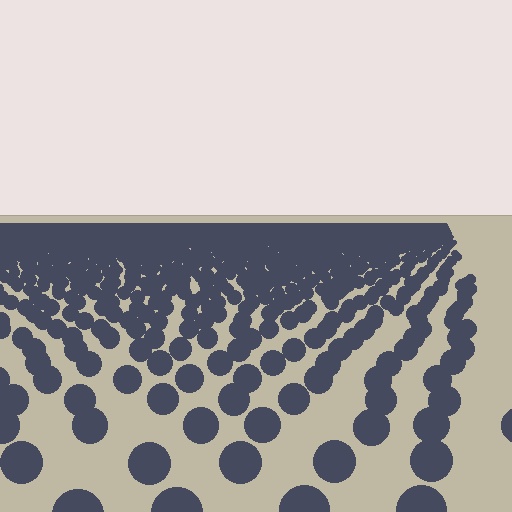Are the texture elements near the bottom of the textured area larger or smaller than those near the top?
Larger. Near the bottom, elements are closer to the viewer and appear at a bigger on-screen size.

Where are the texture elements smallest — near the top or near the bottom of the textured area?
Near the top.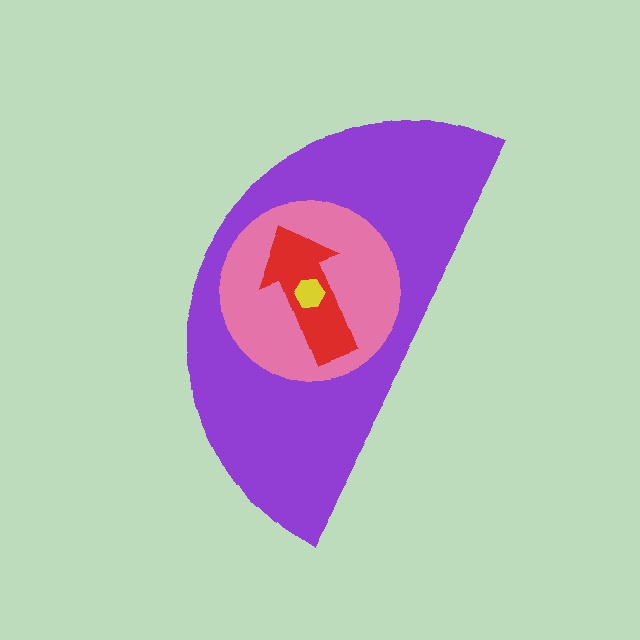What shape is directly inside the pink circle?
The red arrow.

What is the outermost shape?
The purple semicircle.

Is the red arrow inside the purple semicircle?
Yes.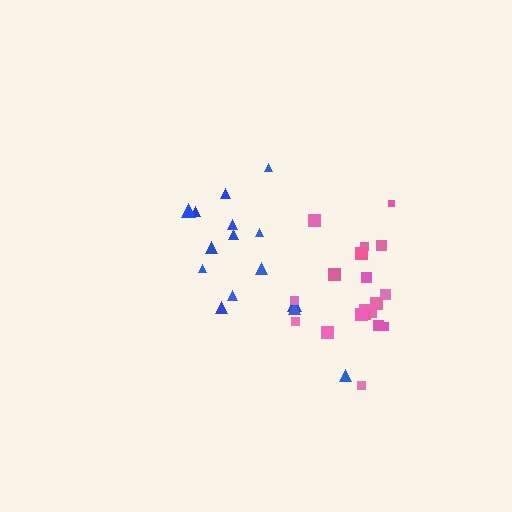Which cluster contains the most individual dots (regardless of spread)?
Pink (20).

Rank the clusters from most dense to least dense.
pink, blue.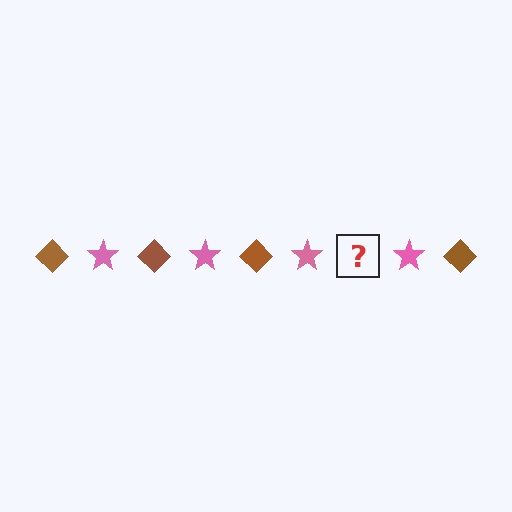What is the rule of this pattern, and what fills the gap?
The rule is that the pattern alternates between brown diamond and pink star. The gap should be filled with a brown diamond.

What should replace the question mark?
The question mark should be replaced with a brown diamond.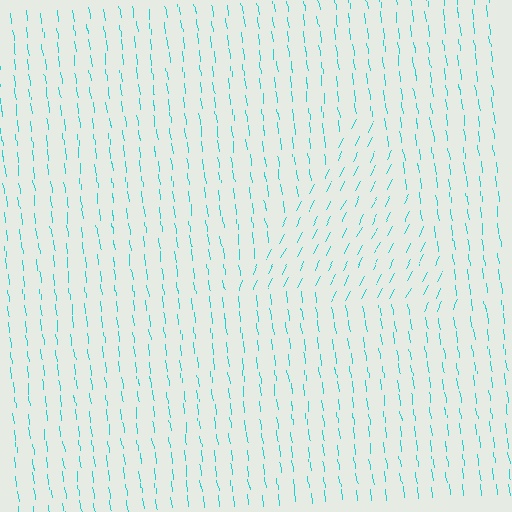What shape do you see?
I see a triangle.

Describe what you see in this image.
The image is filled with small cyan line segments. A triangle region in the image has lines oriented differently from the surrounding lines, creating a visible texture boundary.